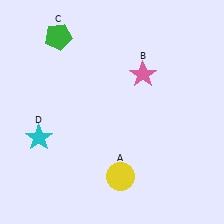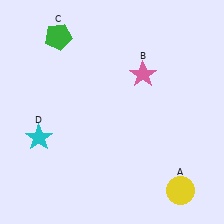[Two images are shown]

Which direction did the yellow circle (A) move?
The yellow circle (A) moved right.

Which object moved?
The yellow circle (A) moved right.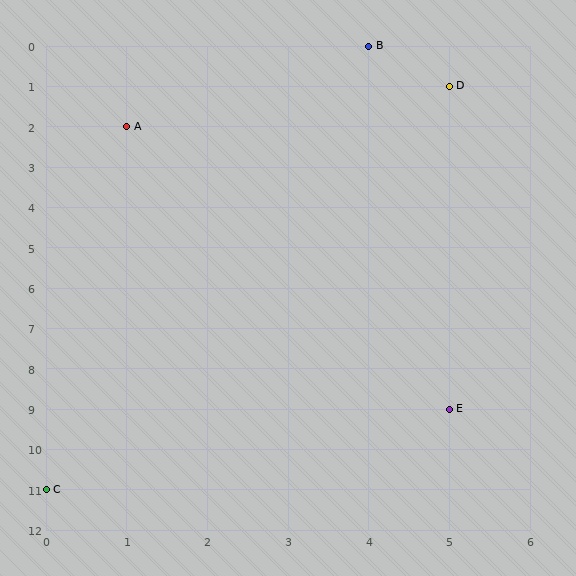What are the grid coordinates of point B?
Point B is at grid coordinates (4, 0).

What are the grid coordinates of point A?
Point A is at grid coordinates (1, 2).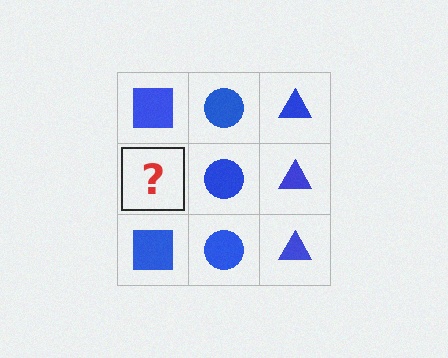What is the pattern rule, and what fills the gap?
The rule is that each column has a consistent shape. The gap should be filled with a blue square.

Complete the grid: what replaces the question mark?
The question mark should be replaced with a blue square.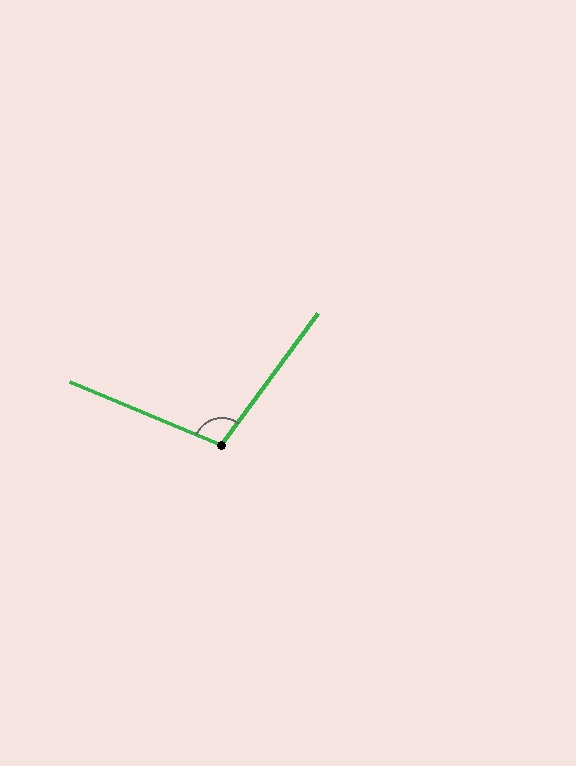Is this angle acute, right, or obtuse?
It is obtuse.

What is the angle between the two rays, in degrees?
Approximately 103 degrees.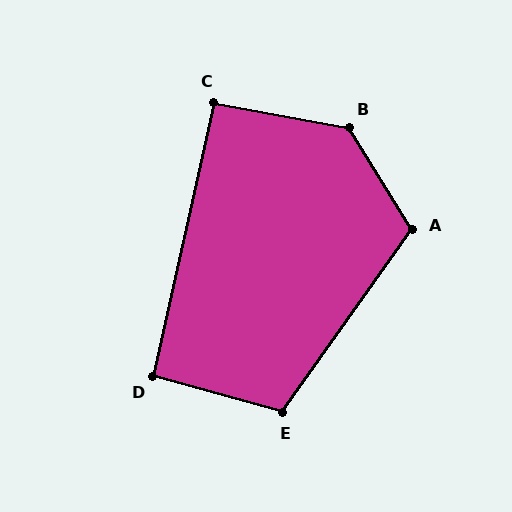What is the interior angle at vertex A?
Approximately 113 degrees (obtuse).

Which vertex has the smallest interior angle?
C, at approximately 92 degrees.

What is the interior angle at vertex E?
Approximately 110 degrees (obtuse).